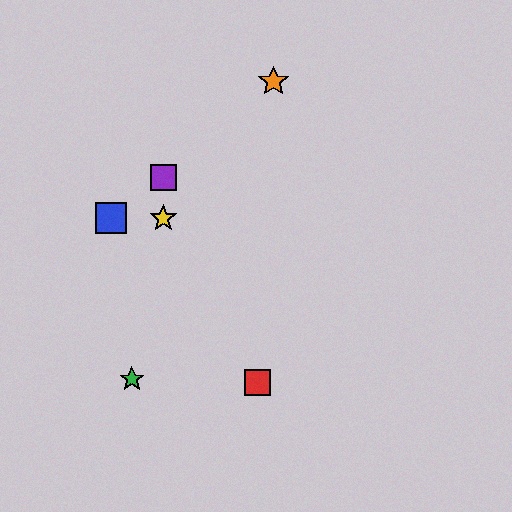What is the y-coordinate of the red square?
The red square is at y≈383.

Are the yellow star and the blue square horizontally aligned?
Yes, both are at y≈218.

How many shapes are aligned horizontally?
2 shapes (the blue square, the yellow star) are aligned horizontally.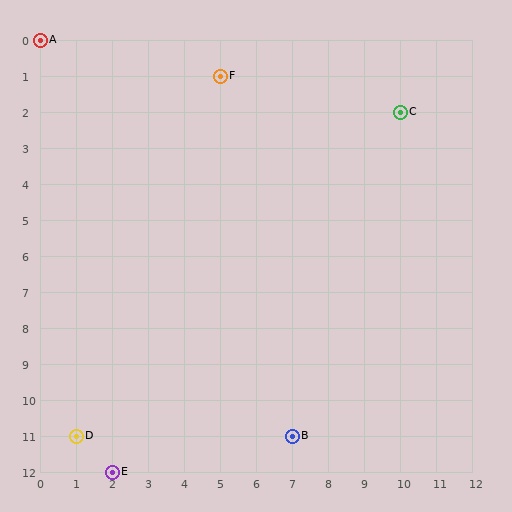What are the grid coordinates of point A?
Point A is at grid coordinates (0, 0).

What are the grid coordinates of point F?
Point F is at grid coordinates (5, 1).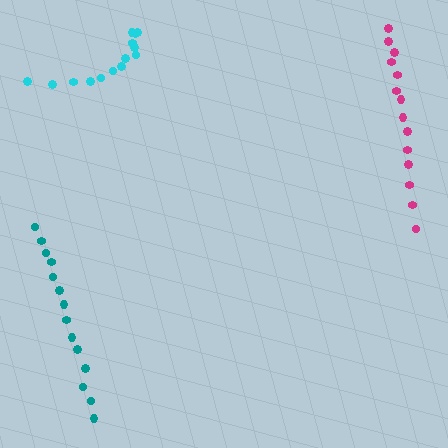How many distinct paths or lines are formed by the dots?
There are 3 distinct paths.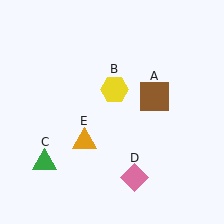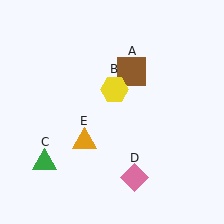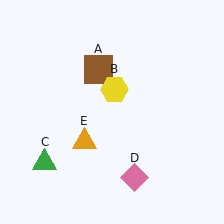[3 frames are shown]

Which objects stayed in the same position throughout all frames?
Yellow hexagon (object B) and green triangle (object C) and pink diamond (object D) and orange triangle (object E) remained stationary.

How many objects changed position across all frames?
1 object changed position: brown square (object A).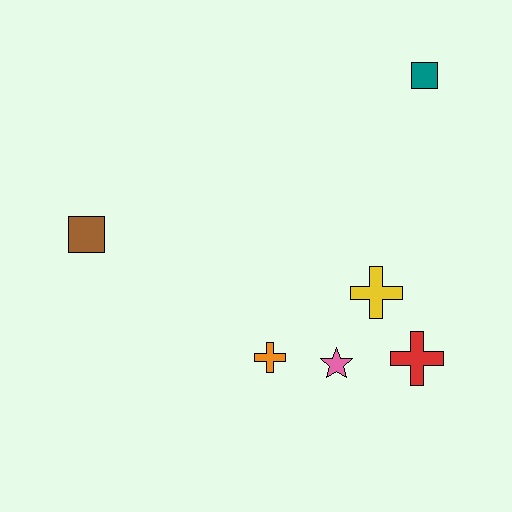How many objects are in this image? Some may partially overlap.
There are 6 objects.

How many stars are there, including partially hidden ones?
There is 1 star.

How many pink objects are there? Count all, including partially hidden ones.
There is 1 pink object.